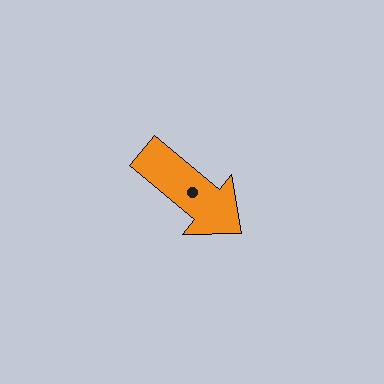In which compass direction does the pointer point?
Southeast.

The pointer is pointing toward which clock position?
Roughly 4 o'clock.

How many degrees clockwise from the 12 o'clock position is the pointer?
Approximately 130 degrees.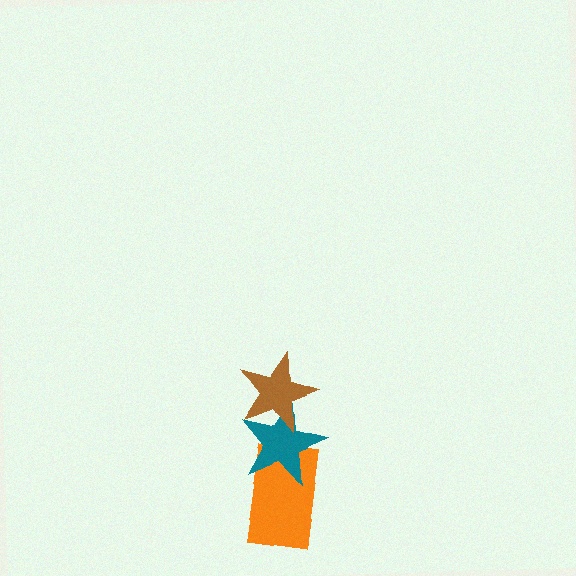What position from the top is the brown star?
The brown star is 1st from the top.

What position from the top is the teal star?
The teal star is 2nd from the top.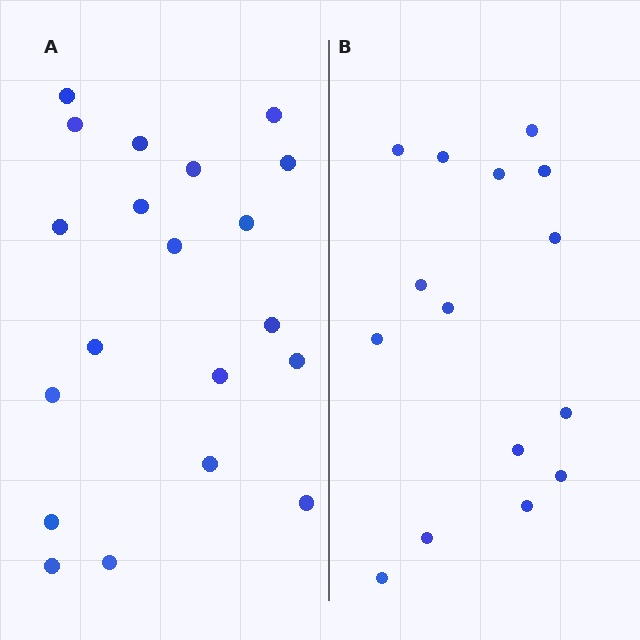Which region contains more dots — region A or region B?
Region A (the left region) has more dots.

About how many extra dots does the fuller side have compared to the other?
Region A has about 5 more dots than region B.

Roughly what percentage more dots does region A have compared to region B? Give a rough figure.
About 35% more.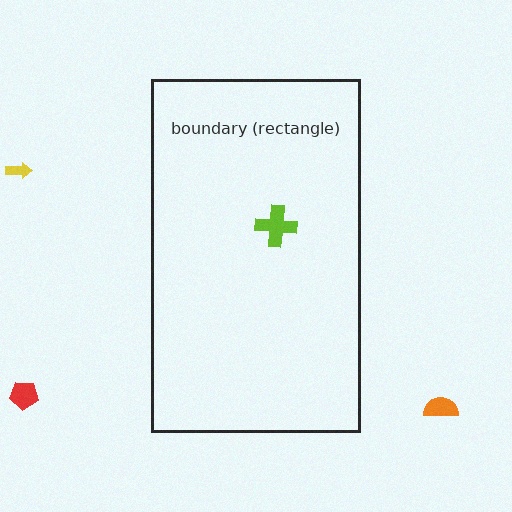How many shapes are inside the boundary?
1 inside, 3 outside.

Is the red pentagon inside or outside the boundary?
Outside.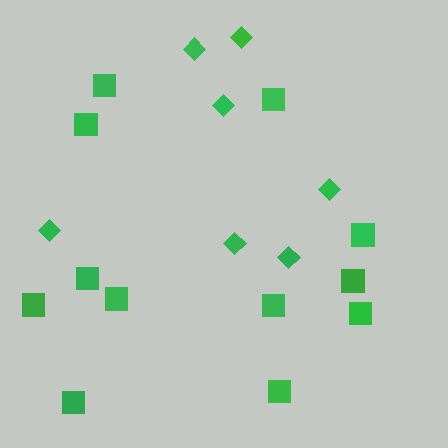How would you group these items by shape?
There are 2 groups: one group of squares (12) and one group of diamonds (7).